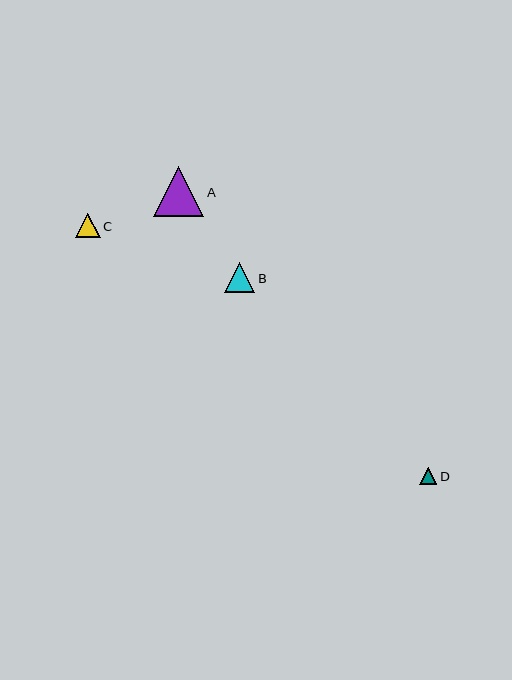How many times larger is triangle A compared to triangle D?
Triangle A is approximately 3.0 times the size of triangle D.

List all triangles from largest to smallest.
From largest to smallest: A, B, C, D.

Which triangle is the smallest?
Triangle D is the smallest with a size of approximately 17 pixels.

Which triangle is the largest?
Triangle A is the largest with a size of approximately 50 pixels.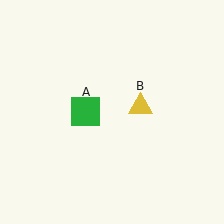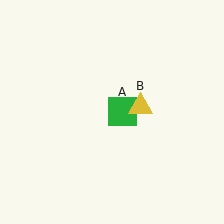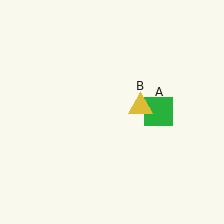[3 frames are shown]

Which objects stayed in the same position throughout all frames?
Yellow triangle (object B) remained stationary.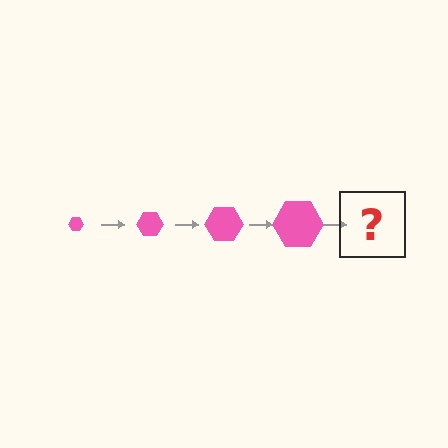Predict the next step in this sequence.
The next step is a pink hexagon, larger than the previous one.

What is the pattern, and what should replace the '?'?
The pattern is that the hexagon gets progressively larger each step. The '?' should be a pink hexagon, larger than the previous one.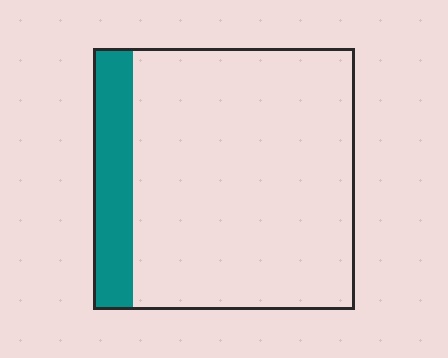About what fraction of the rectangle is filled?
About one sixth (1/6).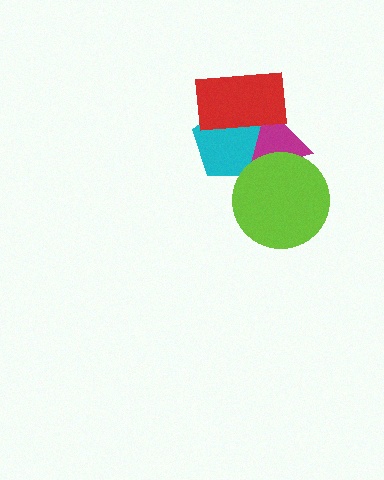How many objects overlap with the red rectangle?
2 objects overlap with the red rectangle.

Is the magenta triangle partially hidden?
Yes, it is partially covered by another shape.